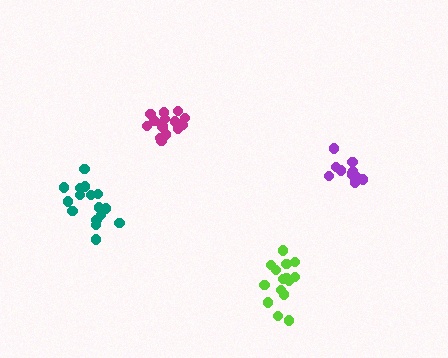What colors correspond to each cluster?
The clusters are colored: purple, lime, teal, magenta.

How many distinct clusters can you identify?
There are 4 distinct clusters.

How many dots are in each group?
Group 1: 13 dots, Group 2: 15 dots, Group 3: 16 dots, Group 4: 15 dots (59 total).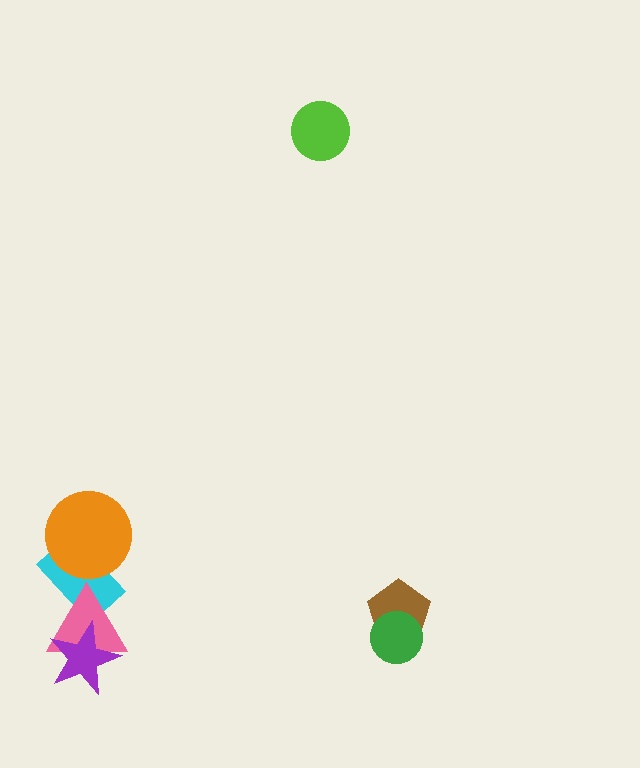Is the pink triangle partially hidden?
Yes, it is partially covered by another shape.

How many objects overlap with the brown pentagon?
1 object overlaps with the brown pentagon.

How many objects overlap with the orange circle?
1 object overlaps with the orange circle.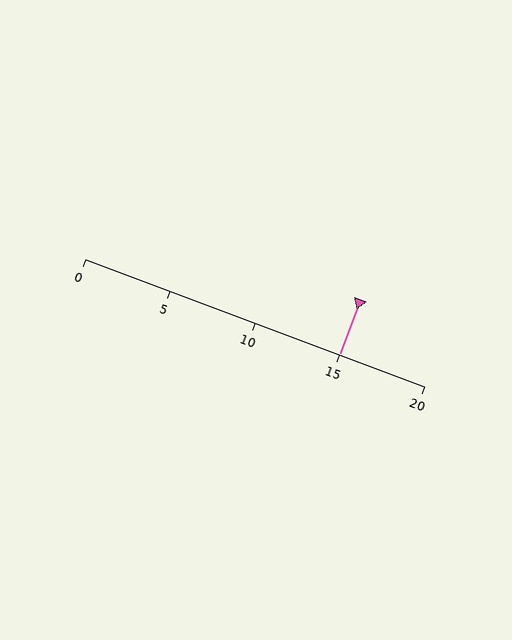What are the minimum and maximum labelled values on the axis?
The axis runs from 0 to 20.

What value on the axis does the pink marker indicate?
The marker indicates approximately 15.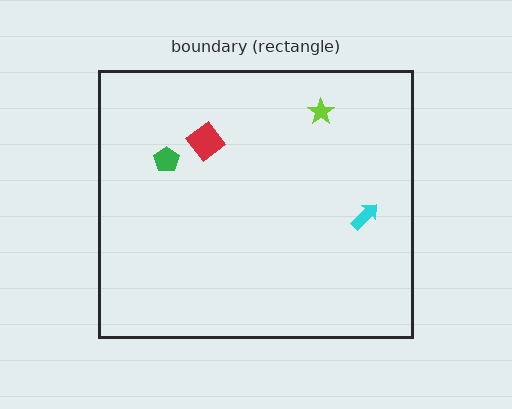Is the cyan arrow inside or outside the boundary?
Inside.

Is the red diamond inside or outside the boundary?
Inside.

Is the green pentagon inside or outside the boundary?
Inside.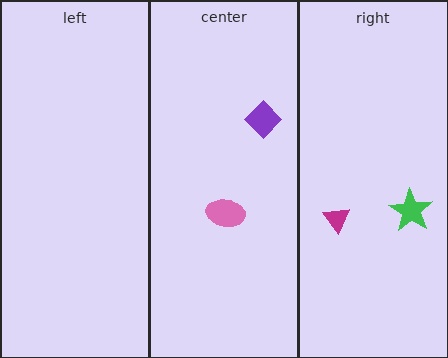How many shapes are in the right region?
2.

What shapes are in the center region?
The purple diamond, the pink ellipse.